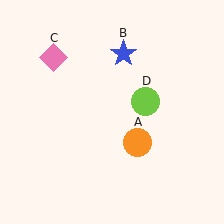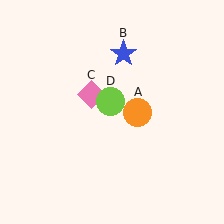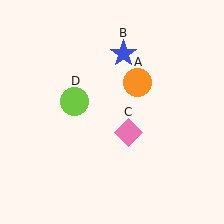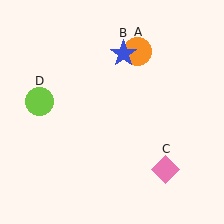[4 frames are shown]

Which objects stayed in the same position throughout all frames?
Blue star (object B) remained stationary.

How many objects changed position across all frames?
3 objects changed position: orange circle (object A), pink diamond (object C), lime circle (object D).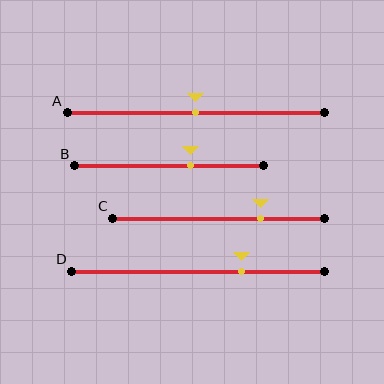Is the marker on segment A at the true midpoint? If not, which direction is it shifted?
Yes, the marker on segment A is at the true midpoint.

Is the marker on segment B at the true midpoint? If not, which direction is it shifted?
No, the marker on segment B is shifted to the right by about 11% of the segment length.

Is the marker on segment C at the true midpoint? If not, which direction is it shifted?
No, the marker on segment C is shifted to the right by about 20% of the segment length.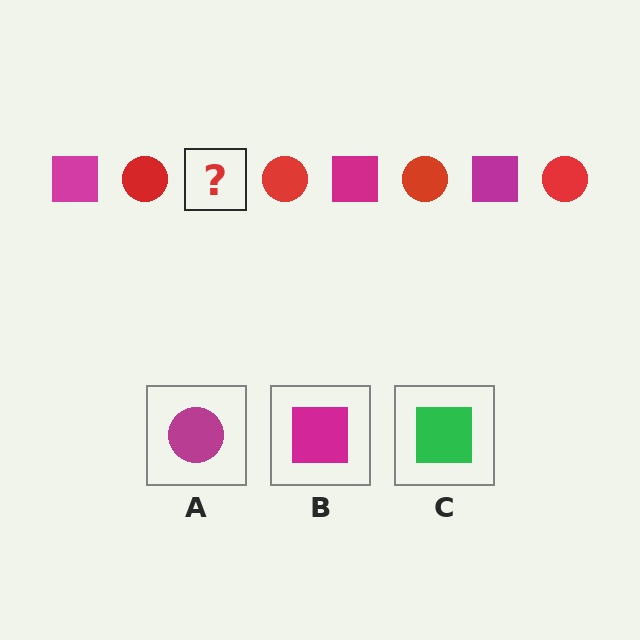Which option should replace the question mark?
Option B.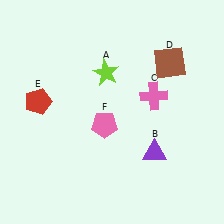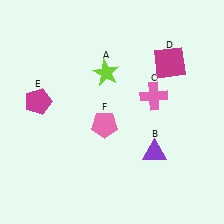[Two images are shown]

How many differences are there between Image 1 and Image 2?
There are 2 differences between the two images.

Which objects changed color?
D changed from brown to magenta. E changed from red to magenta.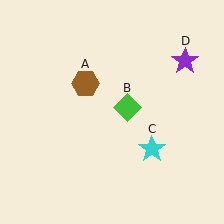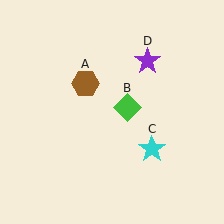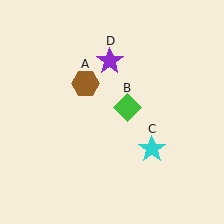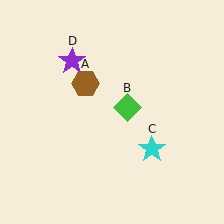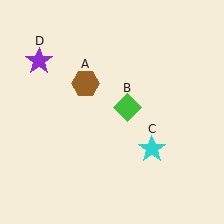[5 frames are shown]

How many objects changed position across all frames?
1 object changed position: purple star (object D).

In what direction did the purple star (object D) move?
The purple star (object D) moved left.